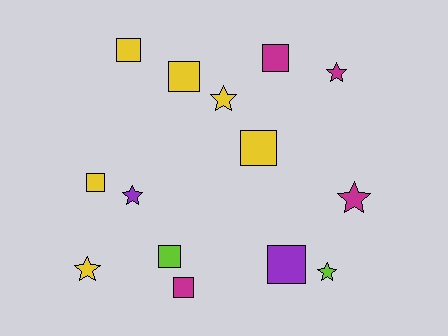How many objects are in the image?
There are 14 objects.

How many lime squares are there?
There is 1 lime square.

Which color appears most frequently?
Yellow, with 6 objects.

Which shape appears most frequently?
Square, with 8 objects.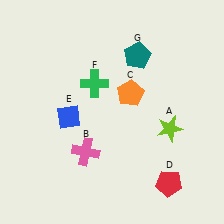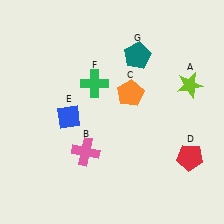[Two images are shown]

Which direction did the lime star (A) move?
The lime star (A) moved up.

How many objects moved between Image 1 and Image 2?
2 objects moved between the two images.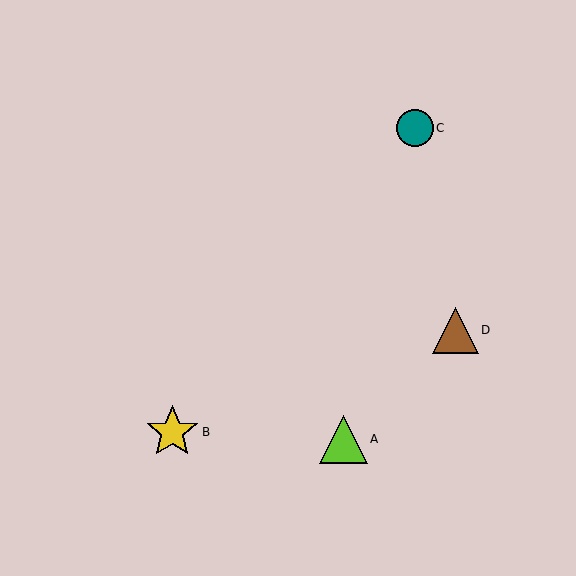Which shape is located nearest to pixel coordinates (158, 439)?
The yellow star (labeled B) at (172, 432) is nearest to that location.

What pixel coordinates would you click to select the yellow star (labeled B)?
Click at (172, 432) to select the yellow star B.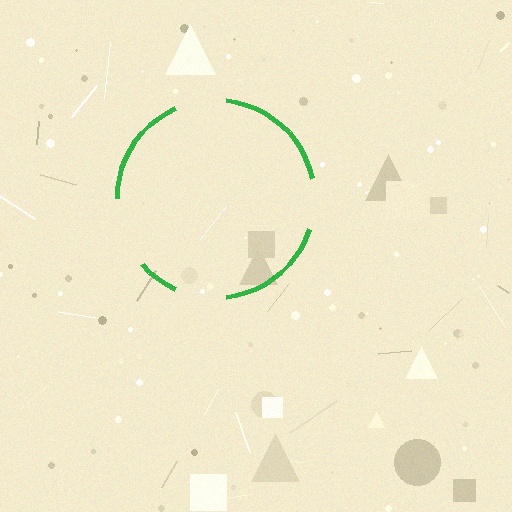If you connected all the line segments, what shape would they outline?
They would outline a circle.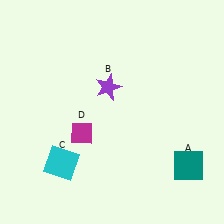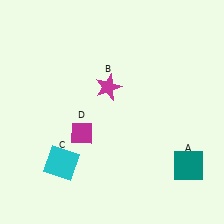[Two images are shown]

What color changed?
The star (B) changed from purple in Image 1 to magenta in Image 2.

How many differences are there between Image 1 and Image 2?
There is 1 difference between the two images.